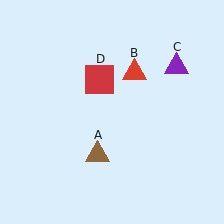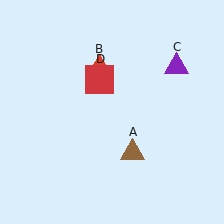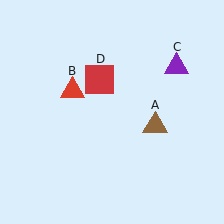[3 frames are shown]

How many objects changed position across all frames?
2 objects changed position: brown triangle (object A), red triangle (object B).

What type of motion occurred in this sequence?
The brown triangle (object A), red triangle (object B) rotated counterclockwise around the center of the scene.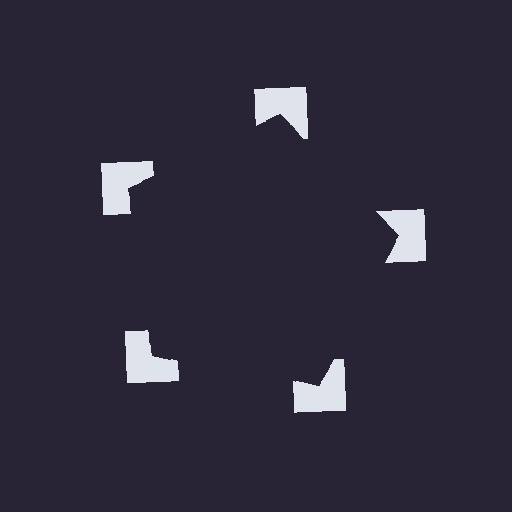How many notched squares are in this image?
There are 5 — one at each vertex of the illusory pentagon.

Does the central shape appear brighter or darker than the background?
It typically appears slightly darker than the background, even though no actual brightness change is drawn.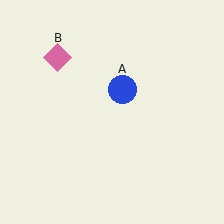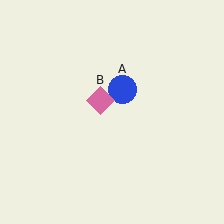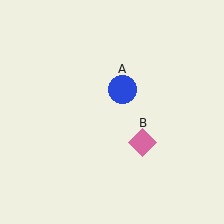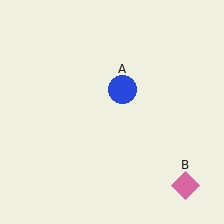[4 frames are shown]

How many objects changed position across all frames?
1 object changed position: pink diamond (object B).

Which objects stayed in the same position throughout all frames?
Blue circle (object A) remained stationary.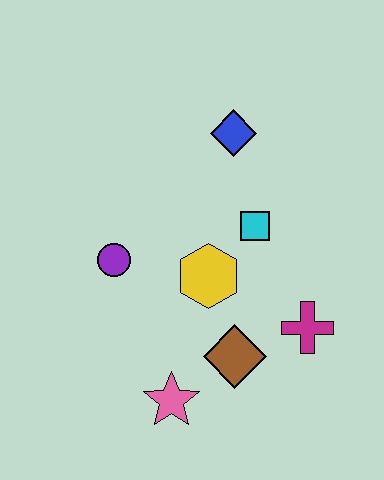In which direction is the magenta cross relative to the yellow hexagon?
The magenta cross is to the right of the yellow hexagon.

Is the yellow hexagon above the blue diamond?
No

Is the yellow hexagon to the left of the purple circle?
No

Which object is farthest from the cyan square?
The pink star is farthest from the cyan square.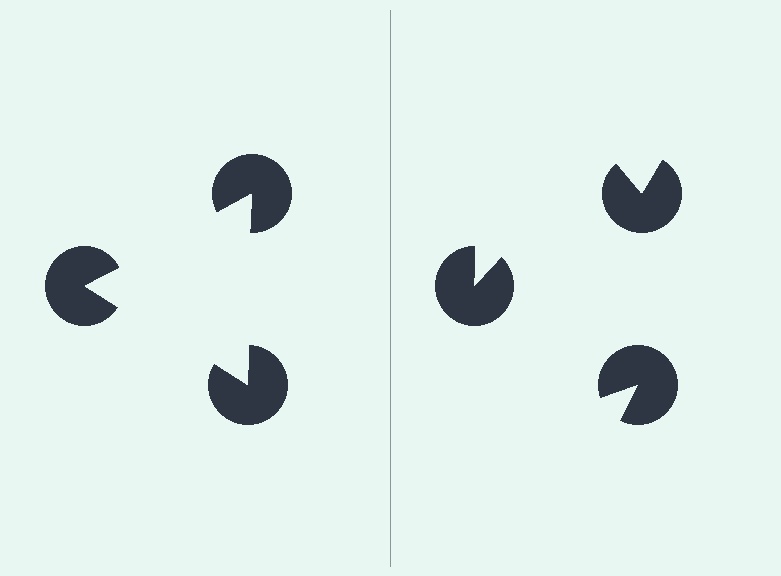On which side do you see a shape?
An illusory triangle appears on the left side. On the right side the wedge cuts are rotated, so no coherent shape forms.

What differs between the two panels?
The pac-man discs are positioned identically on both sides; only the wedge orientations differ. On the left they align to a triangle; on the right they are misaligned.